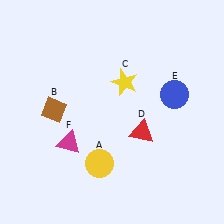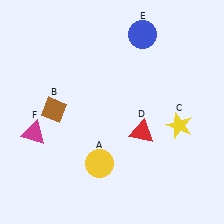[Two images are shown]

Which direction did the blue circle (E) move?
The blue circle (E) moved up.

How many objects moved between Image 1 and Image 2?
3 objects moved between the two images.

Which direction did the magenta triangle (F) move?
The magenta triangle (F) moved left.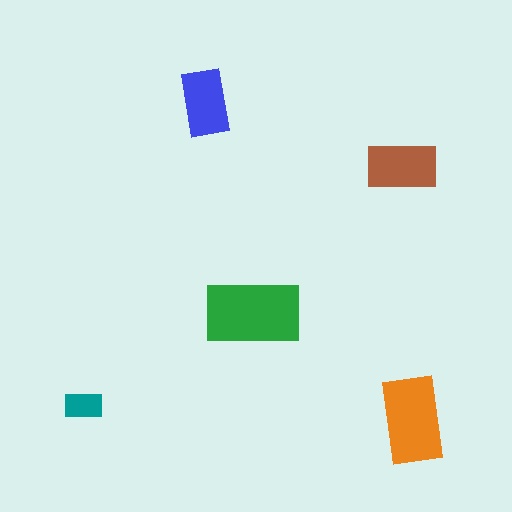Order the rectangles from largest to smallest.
the green one, the orange one, the brown one, the blue one, the teal one.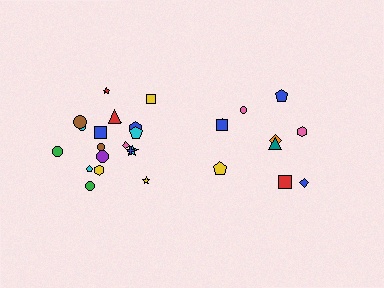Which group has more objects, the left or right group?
The left group.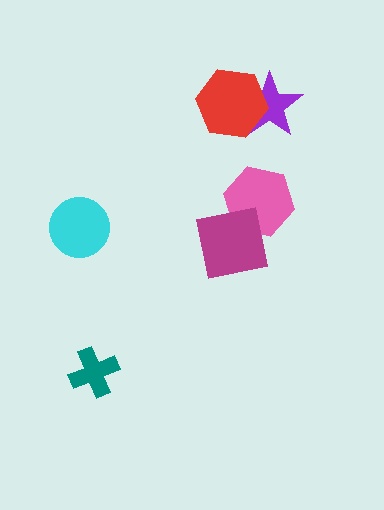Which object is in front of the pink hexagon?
The magenta square is in front of the pink hexagon.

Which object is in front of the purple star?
The red hexagon is in front of the purple star.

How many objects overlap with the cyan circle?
0 objects overlap with the cyan circle.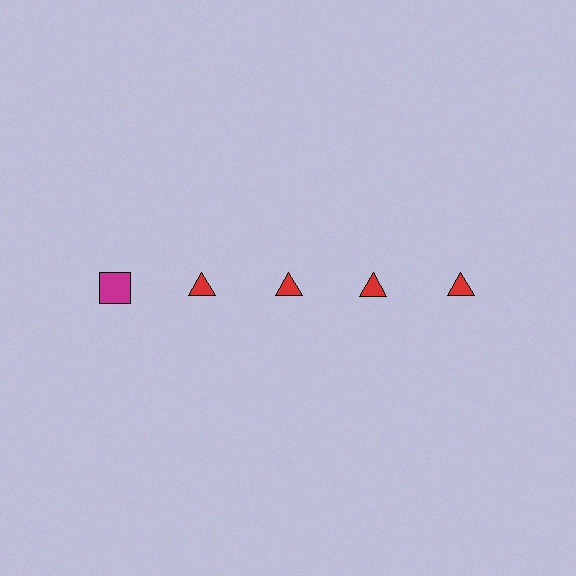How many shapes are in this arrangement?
There are 5 shapes arranged in a grid pattern.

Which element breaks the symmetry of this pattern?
The magenta square in the top row, leftmost column breaks the symmetry. All other shapes are red triangles.